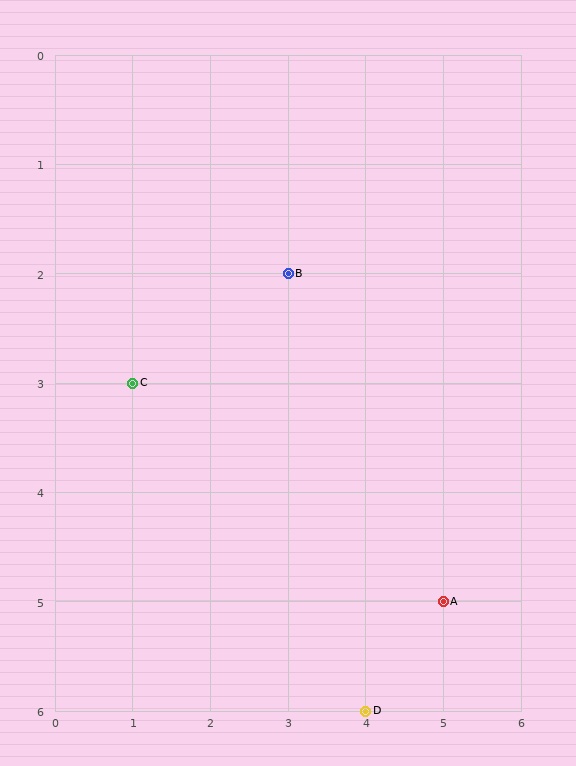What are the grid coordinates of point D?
Point D is at grid coordinates (4, 6).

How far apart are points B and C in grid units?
Points B and C are 2 columns and 1 row apart (about 2.2 grid units diagonally).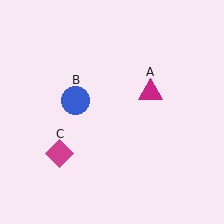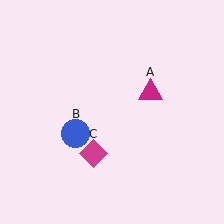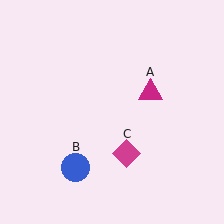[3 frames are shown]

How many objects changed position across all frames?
2 objects changed position: blue circle (object B), magenta diamond (object C).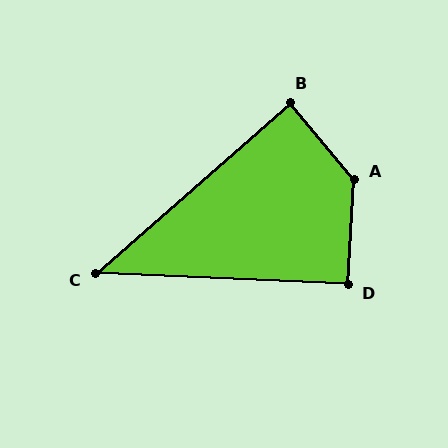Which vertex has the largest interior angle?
A, at approximately 136 degrees.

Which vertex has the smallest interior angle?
C, at approximately 44 degrees.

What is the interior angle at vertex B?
Approximately 89 degrees (approximately right).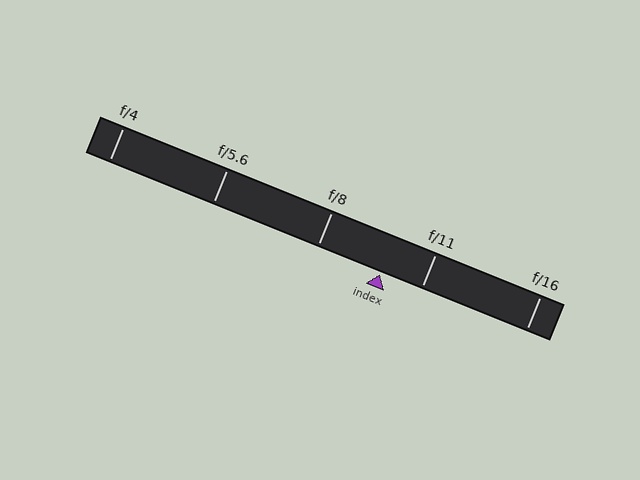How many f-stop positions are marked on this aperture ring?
There are 5 f-stop positions marked.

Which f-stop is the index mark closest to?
The index mark is closest to f/11.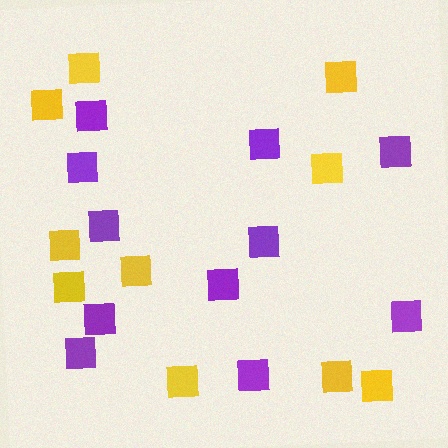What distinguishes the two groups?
There are 2 groups: one group of yellow squares (10) and one group of purple squares (11).